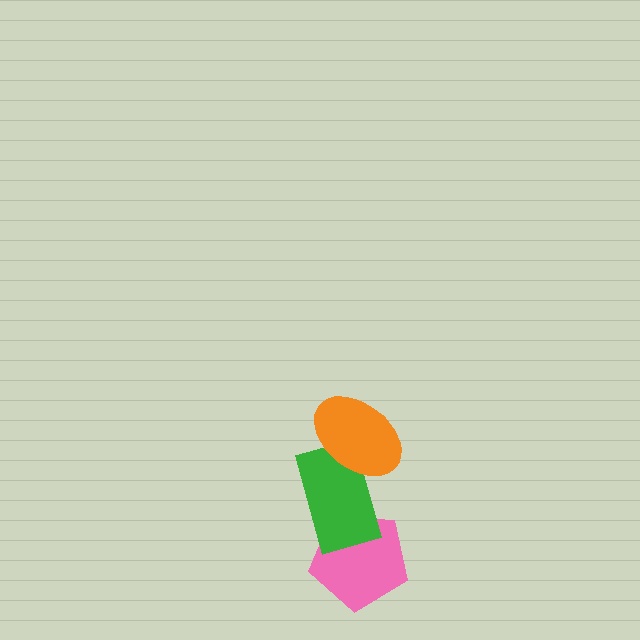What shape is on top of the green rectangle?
The orange ellipse is on top of the green rectangle.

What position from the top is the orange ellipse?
The orange ellipse is 1st from the top.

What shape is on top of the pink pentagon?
The green rectangle is on top of the pink pentagon.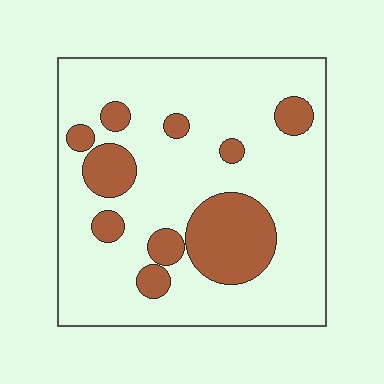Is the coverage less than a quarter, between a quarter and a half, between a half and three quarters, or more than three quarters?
Less than a quarter.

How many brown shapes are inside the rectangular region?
10.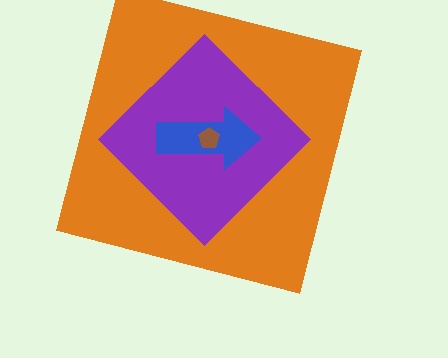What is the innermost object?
The brown pentagon.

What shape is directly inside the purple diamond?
The blue arrow.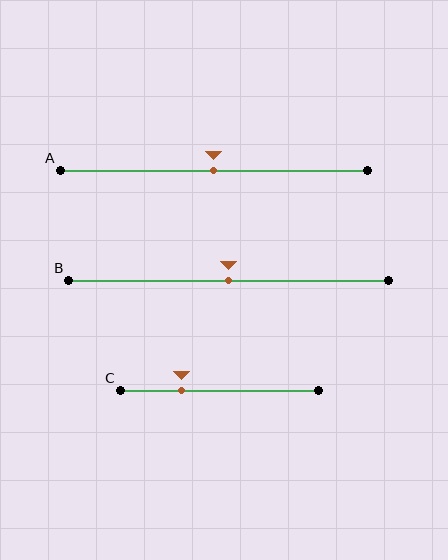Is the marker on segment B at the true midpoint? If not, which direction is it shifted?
Yes, the marker on segment B is at the true midpoint.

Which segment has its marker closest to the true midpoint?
Segment A has its marker closest to the true midpoint.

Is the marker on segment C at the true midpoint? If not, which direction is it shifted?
No, the marker on segment C is shifted to the left by about 19% of the segment length.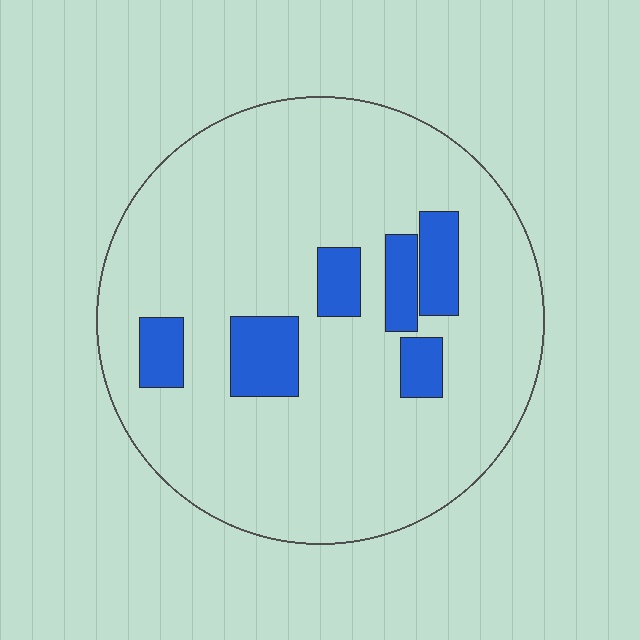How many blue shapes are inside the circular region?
6.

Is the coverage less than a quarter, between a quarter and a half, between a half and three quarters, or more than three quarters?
Less than a quarter.